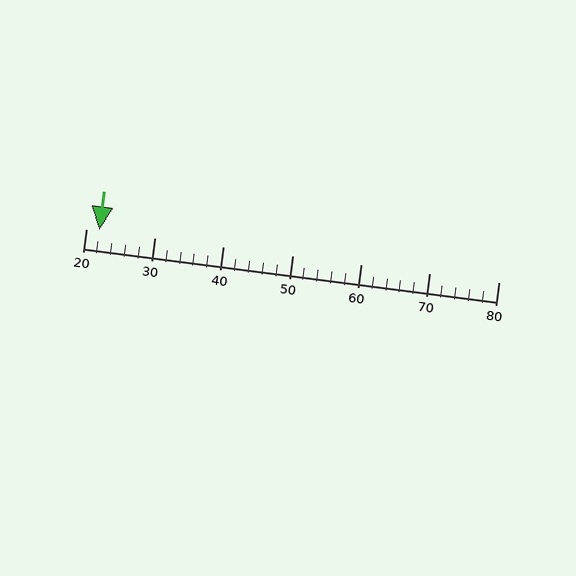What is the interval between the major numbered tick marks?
The major tick marks are spaced 10 units apart.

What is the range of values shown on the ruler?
The ruler shows values from 20 to 80.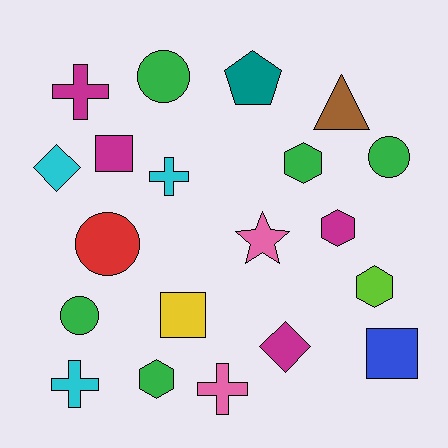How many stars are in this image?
There is 1 star.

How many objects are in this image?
There are 20 objects.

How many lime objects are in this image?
There is 1 lime object.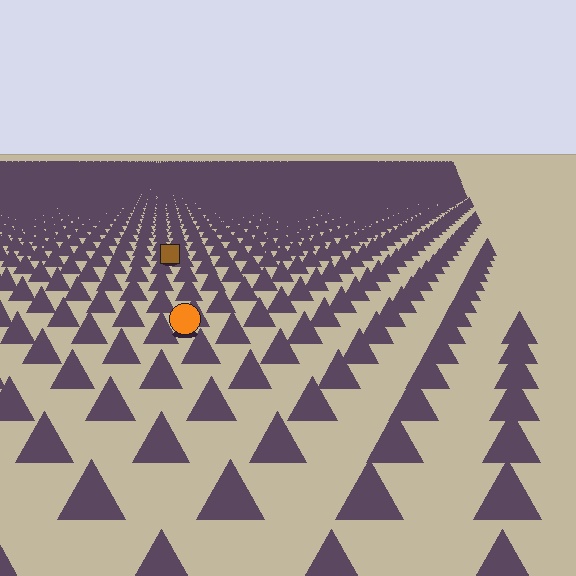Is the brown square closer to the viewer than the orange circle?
No. The orange circle is closer — you can tell from the texture gradient: the ground texture is coarser near it.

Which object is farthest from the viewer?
The brown square is farthest from the viewer. It appears smaller and the ground texture around it is denser.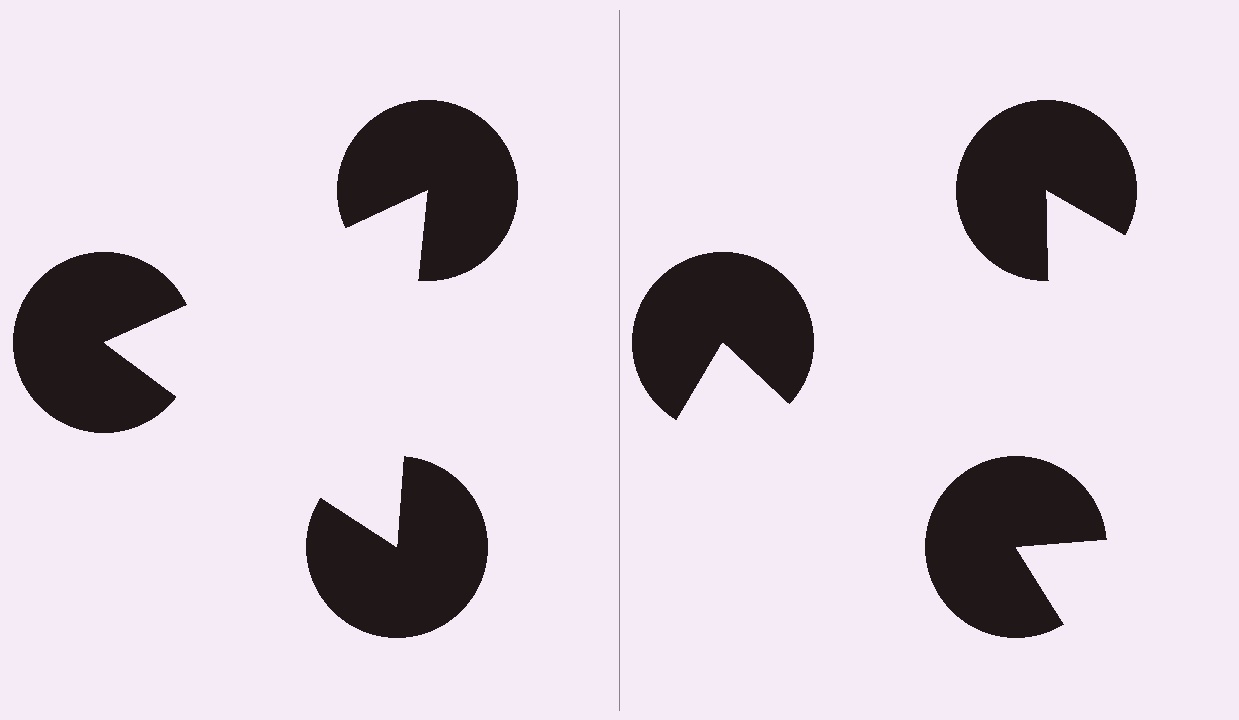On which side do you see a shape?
An illusory triangle appears on the left side. On the right side the wedge cuts are rotated, so no coherent shape forms.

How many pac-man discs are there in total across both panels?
6 — 3 on each side.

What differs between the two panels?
The pac-man discs are positioned identically on both sides; only the wedge orientations differ. On the left they align to a triangle; on the right they are misaligned.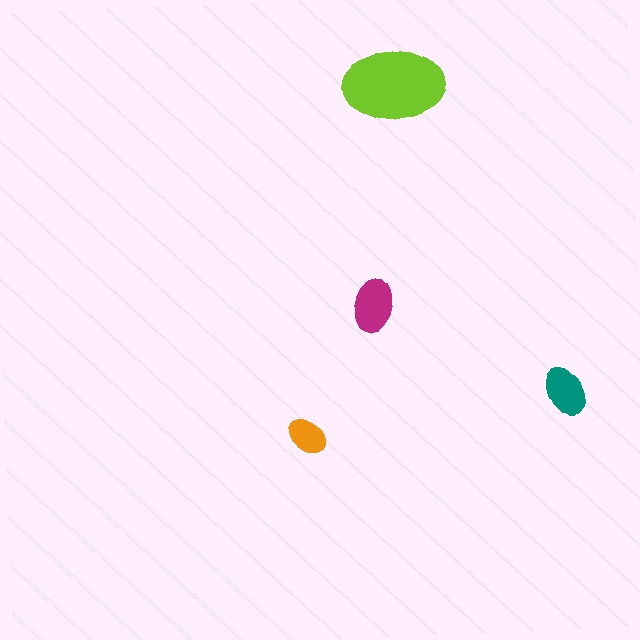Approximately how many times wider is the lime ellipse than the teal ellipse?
About 2 times wider.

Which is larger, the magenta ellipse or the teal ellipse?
The magenta one.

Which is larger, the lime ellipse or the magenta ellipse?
The lime one.